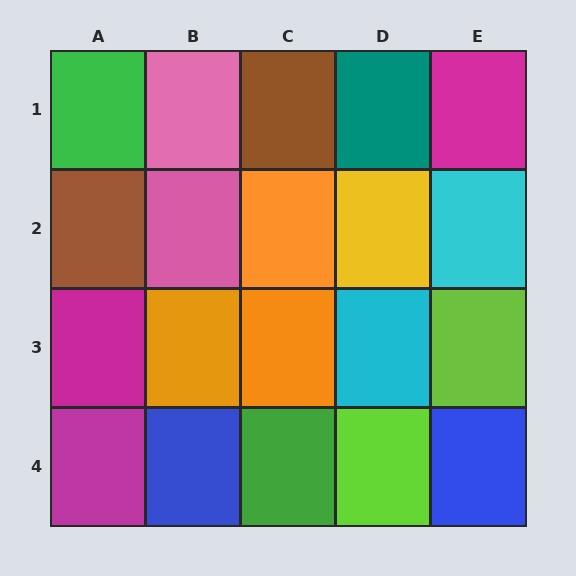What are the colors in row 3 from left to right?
Magenta, orange, orange, cyan, lime.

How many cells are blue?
2 cells are blue.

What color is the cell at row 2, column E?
Cyan.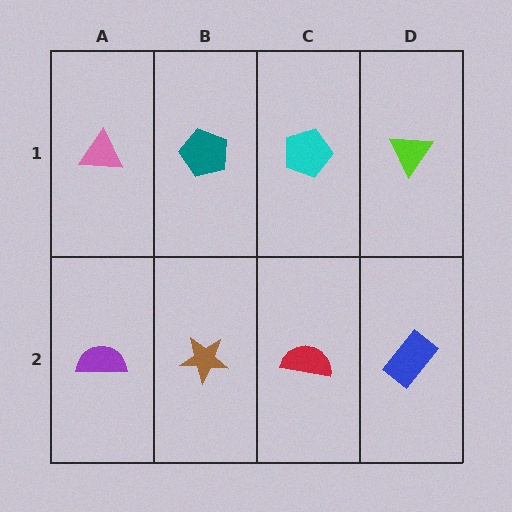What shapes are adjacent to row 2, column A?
A pink triangle (row 1, column A), a brown star (row 2, column B).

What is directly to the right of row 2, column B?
A red semicircle.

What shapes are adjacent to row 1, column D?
A blue rectangle (row 2, column D), a cyan pentagon (row 1, column C).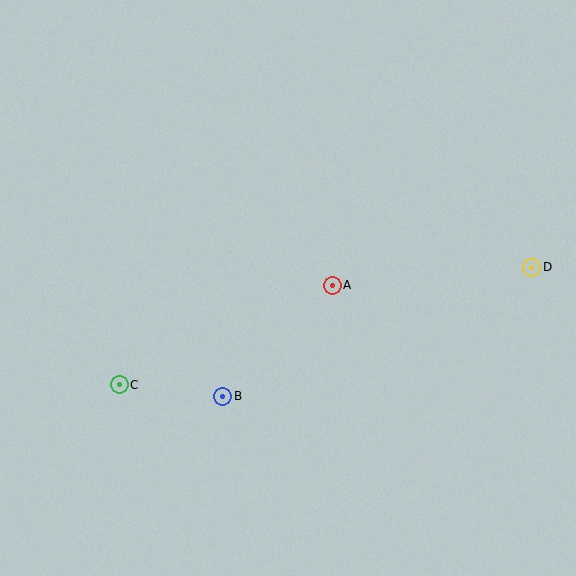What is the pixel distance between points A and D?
The distance between A and D is 200 pixels.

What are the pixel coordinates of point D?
Point D is at (532, 267).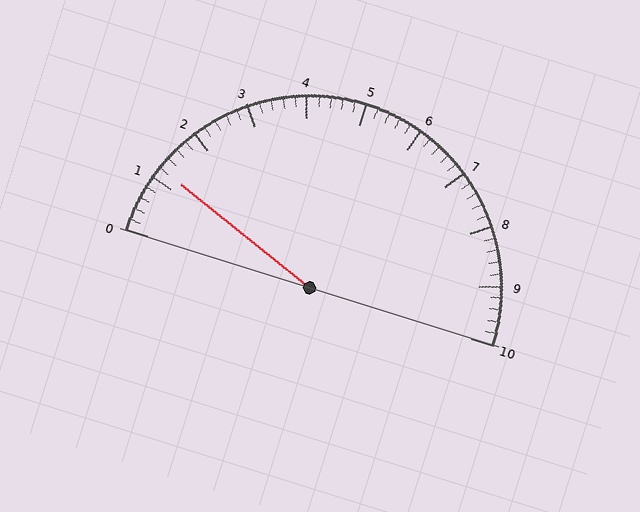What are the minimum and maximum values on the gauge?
The gauge ranges from 0 to 10.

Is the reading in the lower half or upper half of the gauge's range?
The reading is in the lower half of the range (0 to 10).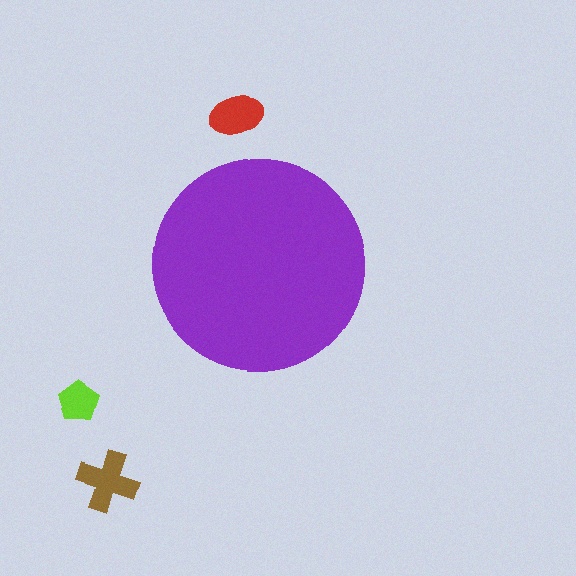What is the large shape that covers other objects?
A purple circle.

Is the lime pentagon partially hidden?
No, the lime pentagon is fully visible.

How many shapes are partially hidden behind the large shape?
0 shapes are partially hidden.